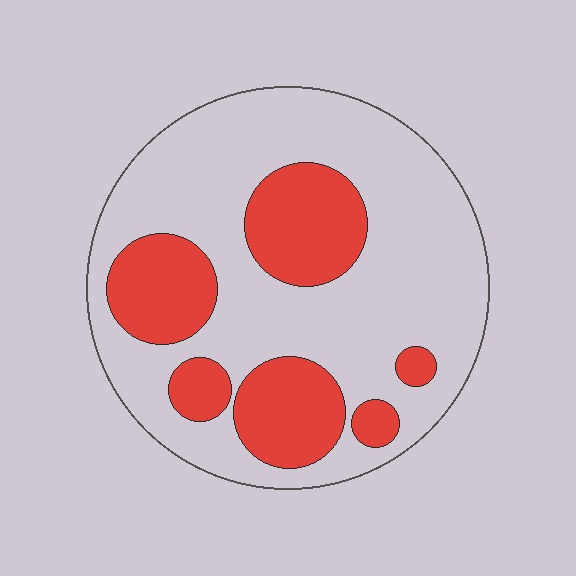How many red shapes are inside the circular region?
6.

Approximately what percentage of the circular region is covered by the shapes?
Approximately 30%.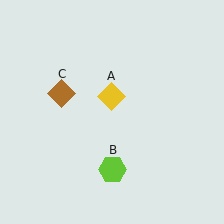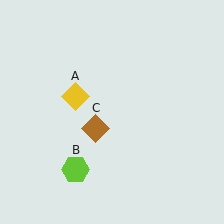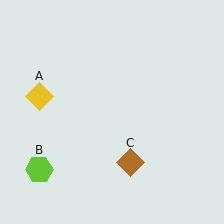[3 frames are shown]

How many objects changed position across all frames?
3 objects changed position: yellow diamond (object A), lime hexagon (object B), brown diamond (object C).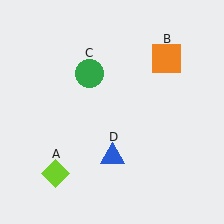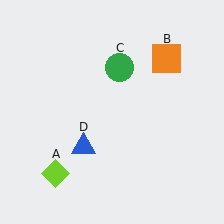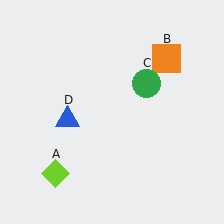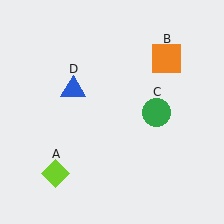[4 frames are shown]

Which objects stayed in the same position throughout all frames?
Lime diamond (object A) and orange square (object B) remained stationary.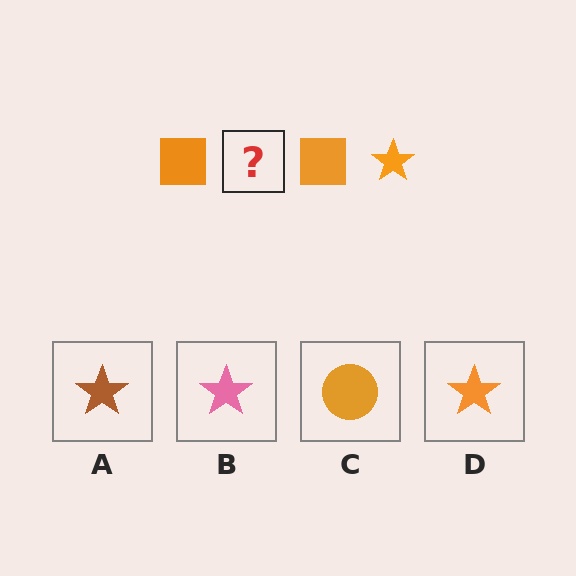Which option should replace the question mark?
Option D.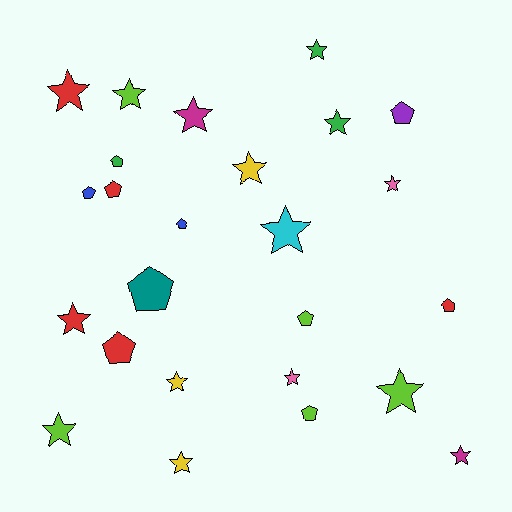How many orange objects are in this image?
There are no orange objects.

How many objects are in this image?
There are 25 objects.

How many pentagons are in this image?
There are 10 pentagons.